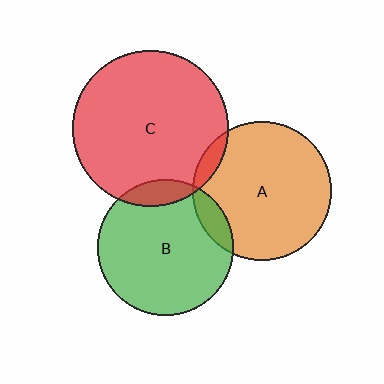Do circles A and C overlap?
Yes.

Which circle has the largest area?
Circle C (red).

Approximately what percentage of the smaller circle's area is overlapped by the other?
Approximately 5%.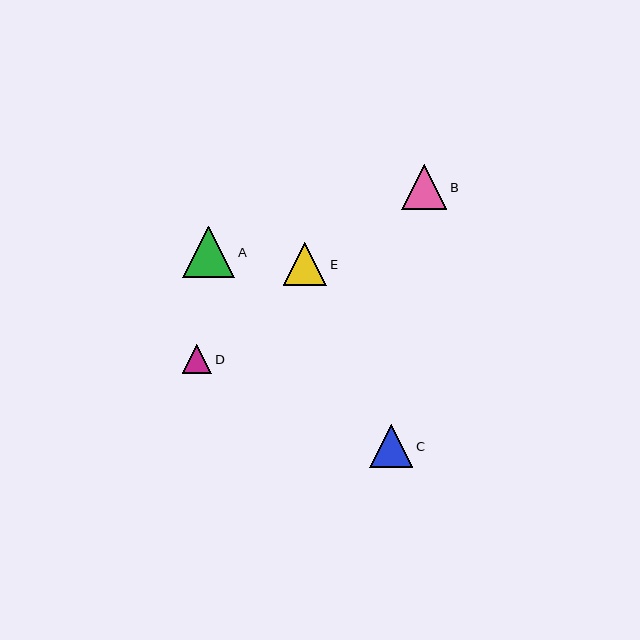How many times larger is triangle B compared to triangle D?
Triangle B is approximately 1.5 times the size of triangle D.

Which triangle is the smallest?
Triangle D is the smallest with a size of approximately 29 pixels.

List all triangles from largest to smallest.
From largest to smallest: A, B, E, C, D.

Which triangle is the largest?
Triangle A is the largest with a size of approximately 52 pixels.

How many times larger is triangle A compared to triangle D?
Triangle A is approximately 1.8 times the size of triangle D.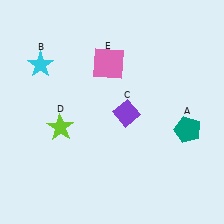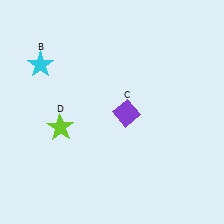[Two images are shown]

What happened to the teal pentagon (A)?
The teal pentagon (A) was removed in Image 2. It was in the bottom-right area of Image 1.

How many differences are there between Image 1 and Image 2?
There are 2 differences between the two images.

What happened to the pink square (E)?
The pink square (E) was removed in Image 2. It was in the top-left area of Image 1.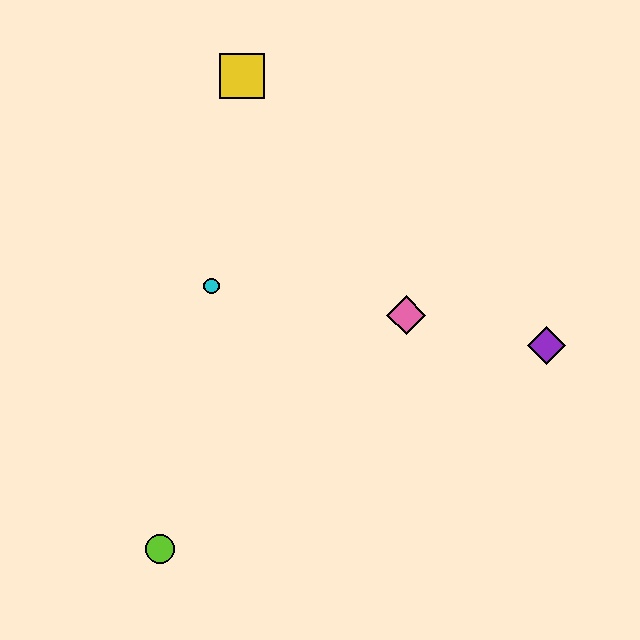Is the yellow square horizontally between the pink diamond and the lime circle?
Yes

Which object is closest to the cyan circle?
The pink diamond is closest to the cyan circle.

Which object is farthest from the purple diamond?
The lime circle is farthest from the purple diamond.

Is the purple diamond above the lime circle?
Yes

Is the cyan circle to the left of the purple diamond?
Yes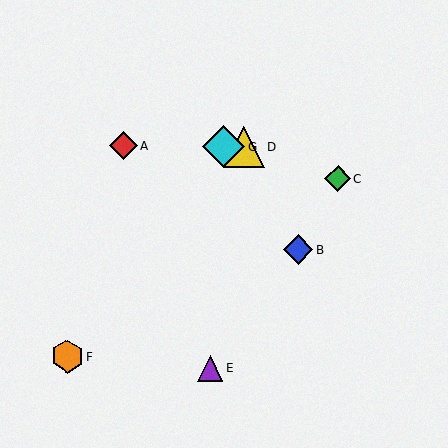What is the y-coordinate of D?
Object D is at y≈147.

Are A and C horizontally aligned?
No, A is at y≈146 and C is at y≈179.